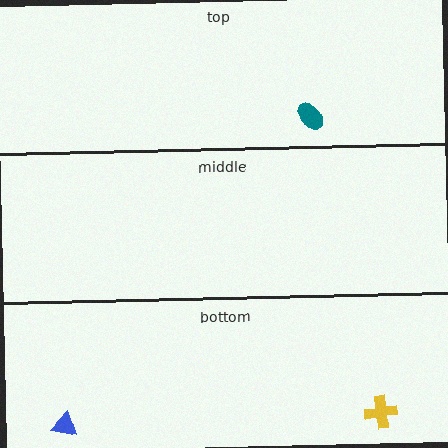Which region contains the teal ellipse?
The top region.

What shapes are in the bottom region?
The yellow cross, the blue triangle.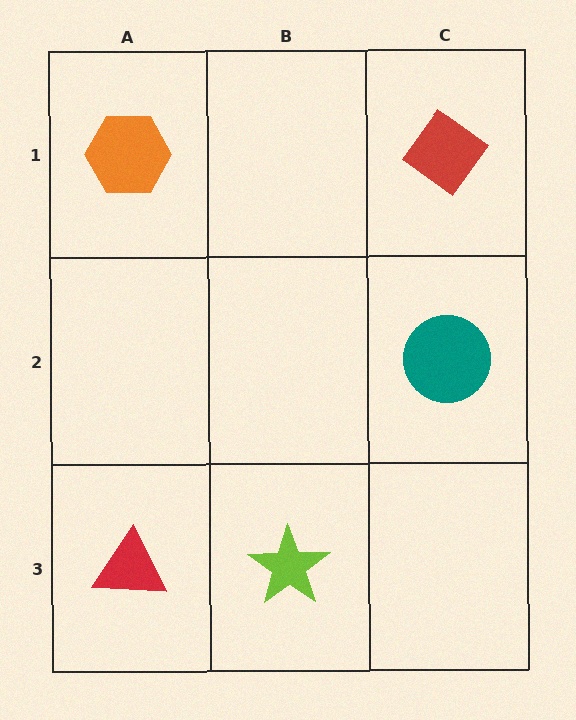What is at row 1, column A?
An orange hexagon.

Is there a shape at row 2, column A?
No, that cell is empty.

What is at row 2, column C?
A teal circle.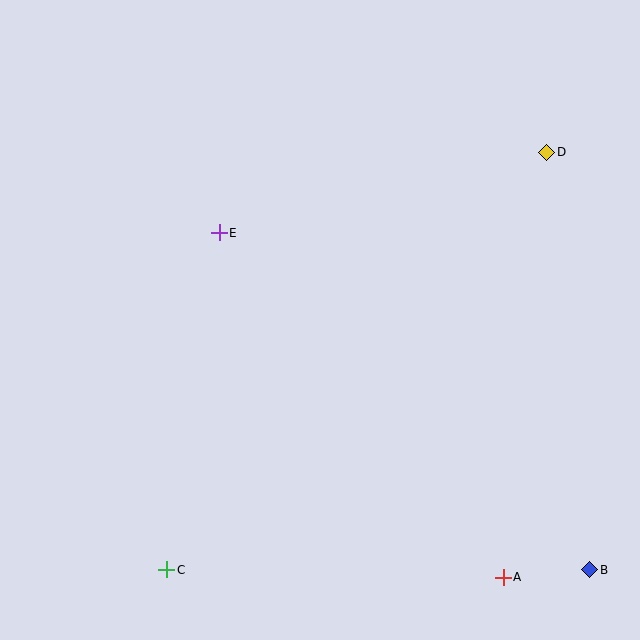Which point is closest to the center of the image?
Point E at (219, 233) is closest to the center.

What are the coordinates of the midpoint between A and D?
The midpoint between A and D is at (525, 365).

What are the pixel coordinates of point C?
Point C is at (167, 570).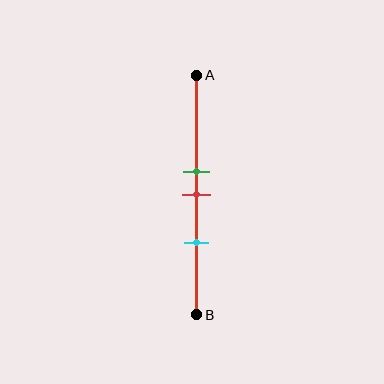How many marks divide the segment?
There are 3 marks dividing the segment.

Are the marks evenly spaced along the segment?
Yes, the marks are approximately evenly spaced.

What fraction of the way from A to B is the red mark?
The red mark is approximately 50% (0.5) of the way from A to B.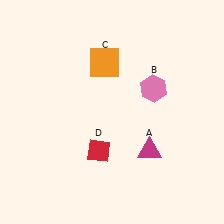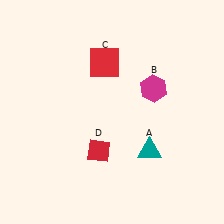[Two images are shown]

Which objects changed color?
A changed from magenta to teal. B changed from pink to magenta. C changed from orange to red.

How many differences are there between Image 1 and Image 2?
There are 3 differences between the two images.